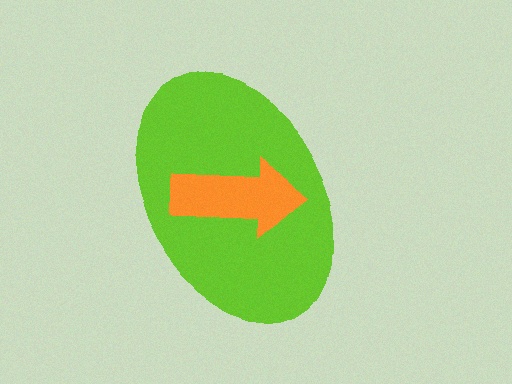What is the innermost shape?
The orange arrow.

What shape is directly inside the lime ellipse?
The orange arrow.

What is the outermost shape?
The lime ellipse.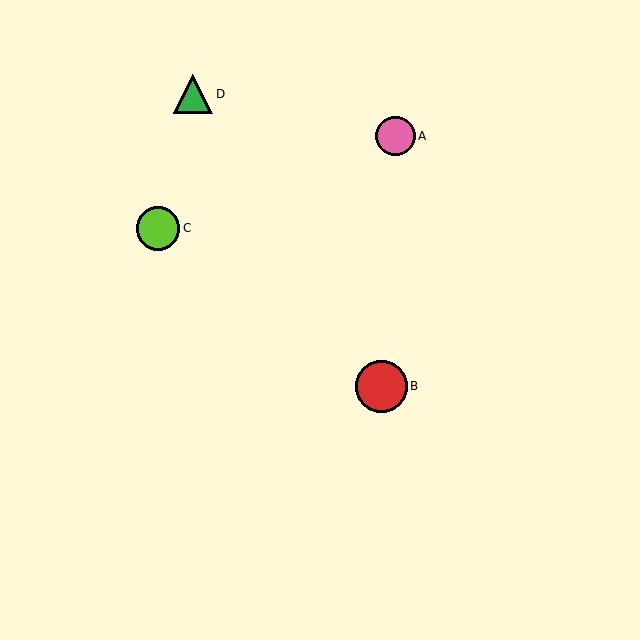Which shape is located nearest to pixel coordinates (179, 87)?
The green triangle (labeled D) at (193, 94) is nearest to that location.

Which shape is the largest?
The red circle (labeled B) is the largest.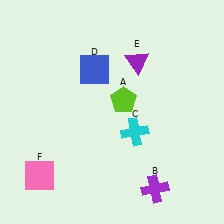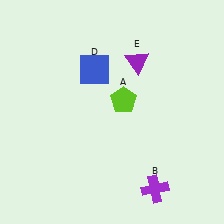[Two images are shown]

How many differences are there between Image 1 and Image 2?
There are 2 differences between the two images.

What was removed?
The cyan cross (C), the pink square (F) were removed in Image 2.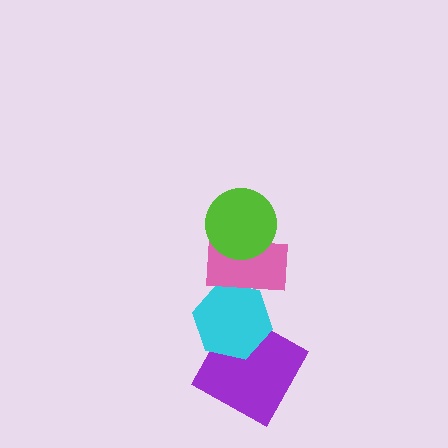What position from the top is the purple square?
The purple square is 4th from the top.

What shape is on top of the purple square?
The cyan hexagon is on top of the purple square.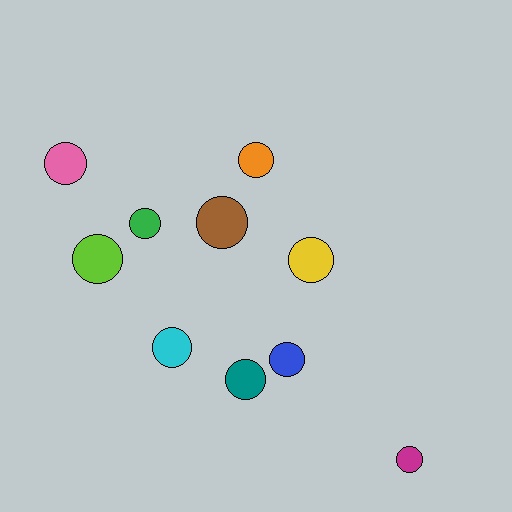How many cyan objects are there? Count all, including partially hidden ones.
There is 1 cyan object.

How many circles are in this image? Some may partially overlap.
There are 10 circles.